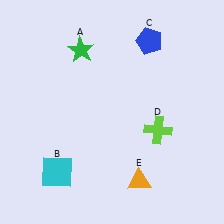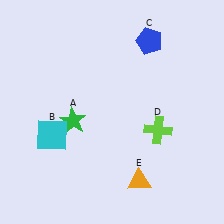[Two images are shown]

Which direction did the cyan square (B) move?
The cyan square (B) moved up.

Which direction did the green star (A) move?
The green star (A) moved down.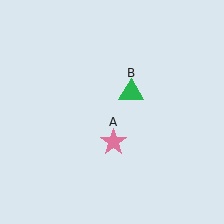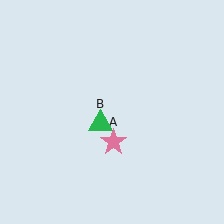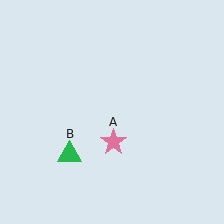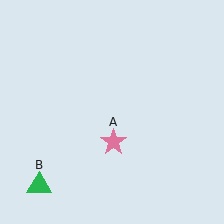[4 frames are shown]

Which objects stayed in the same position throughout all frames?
Pink star (object A) remained stationary.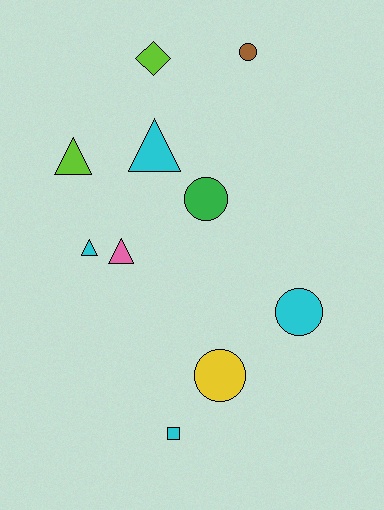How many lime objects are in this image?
There are 2 lime objects.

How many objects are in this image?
There are 10 objects.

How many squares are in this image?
There is 1 square.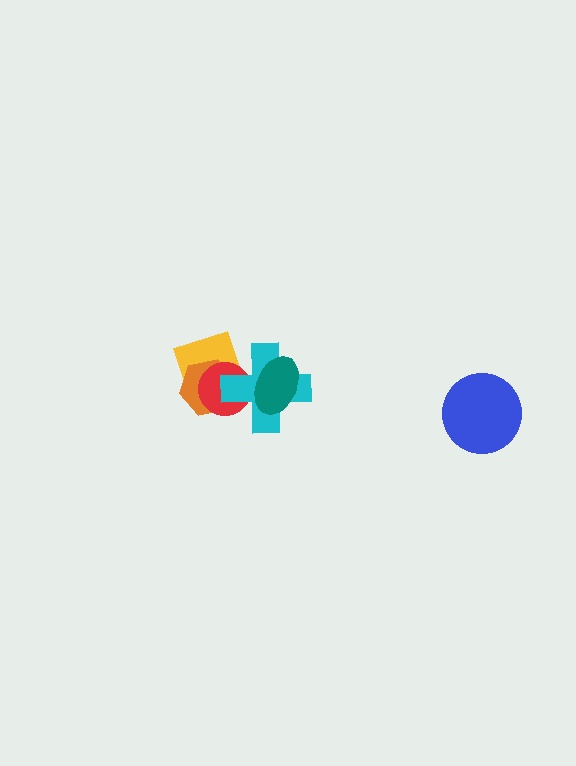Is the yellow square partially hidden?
Yes, it is partially covered by another shape.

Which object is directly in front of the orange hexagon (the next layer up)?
The red circle is directly in front of the orange hexagon.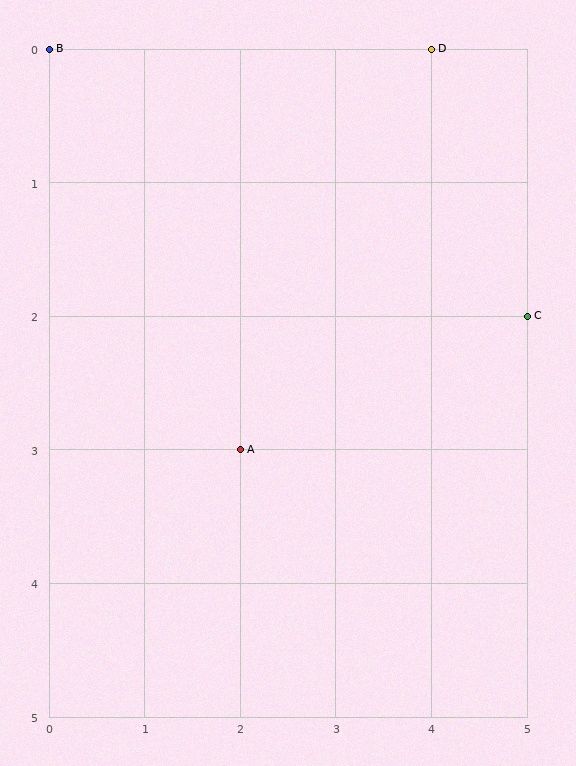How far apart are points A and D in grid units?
Points A and D are 2 columns and 3 rows apart (about 3.6 grid units diagonally).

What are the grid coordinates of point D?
Point D is at grid coordinates (4, 0).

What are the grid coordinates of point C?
Point C is at grid coordinates (5, 2).